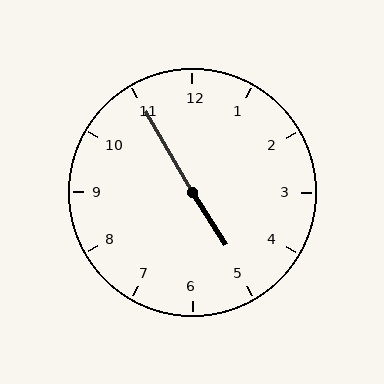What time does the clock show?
4:55.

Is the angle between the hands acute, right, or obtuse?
It is obtuse.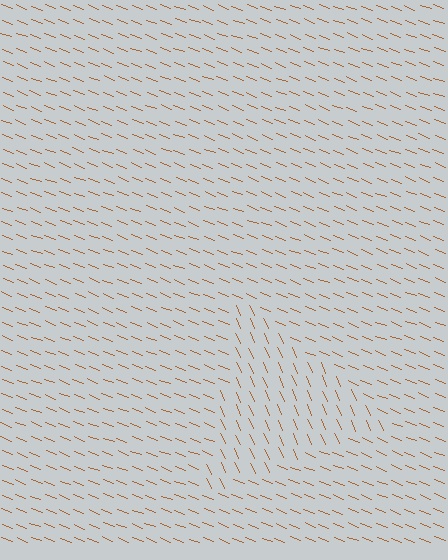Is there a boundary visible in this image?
Yes, there is a texture boundary formed by a change in line orientation.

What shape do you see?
I see a triangle.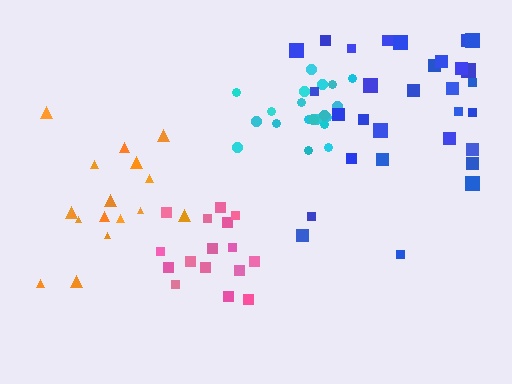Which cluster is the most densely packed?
Pink.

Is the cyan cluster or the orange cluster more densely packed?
Cyan.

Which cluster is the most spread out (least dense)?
Orange.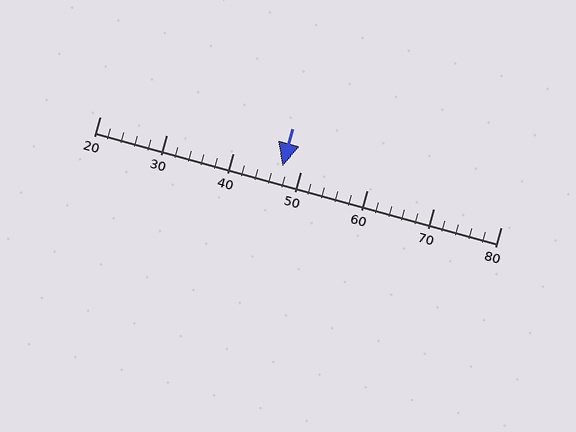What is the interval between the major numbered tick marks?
The major tick marks are spaced 10 units apart.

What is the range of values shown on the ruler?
The ruler shows values from 20 to 80.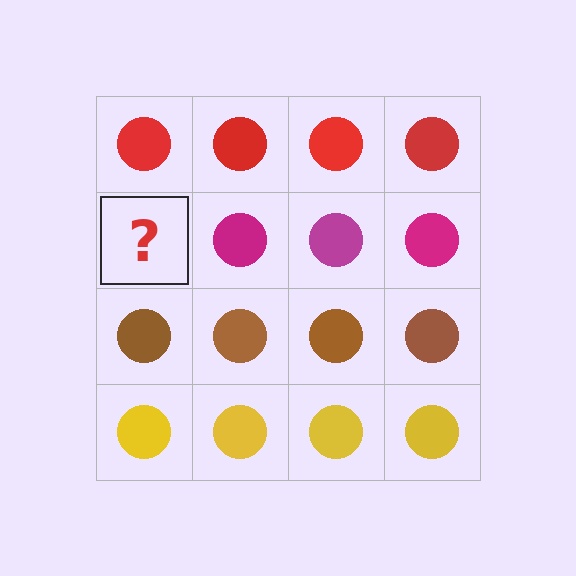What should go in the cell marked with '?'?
The missing cell should contain a magenta circle.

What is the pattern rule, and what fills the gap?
The rule is that each row has a consistent color. The gap should be filled with a magenta circle.